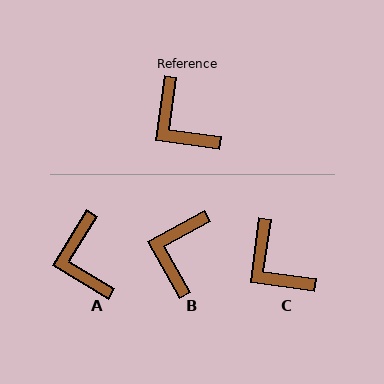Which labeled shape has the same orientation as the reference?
C.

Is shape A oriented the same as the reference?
No, it is off by about 24 degrees.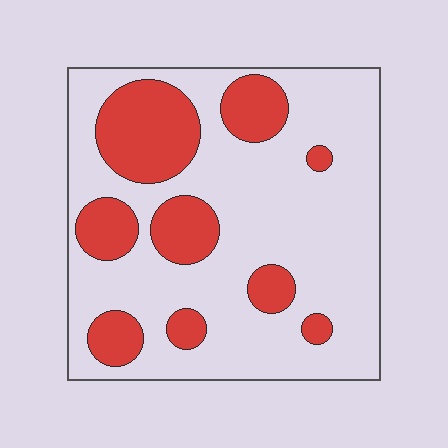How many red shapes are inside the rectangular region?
9.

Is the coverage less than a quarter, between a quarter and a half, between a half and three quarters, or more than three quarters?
Between a quarter and a half.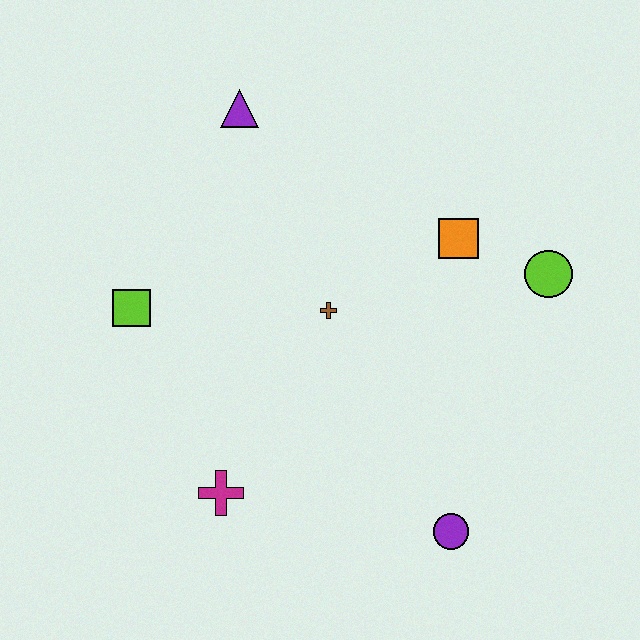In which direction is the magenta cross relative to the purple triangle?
The magenta cross is below the purple triangle.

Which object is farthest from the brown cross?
The purple circle is farthest from the brown cross.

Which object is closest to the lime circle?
The orange square is closest to the lime circle.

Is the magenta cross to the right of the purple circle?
No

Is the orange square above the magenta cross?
Yes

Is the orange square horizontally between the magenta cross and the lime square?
No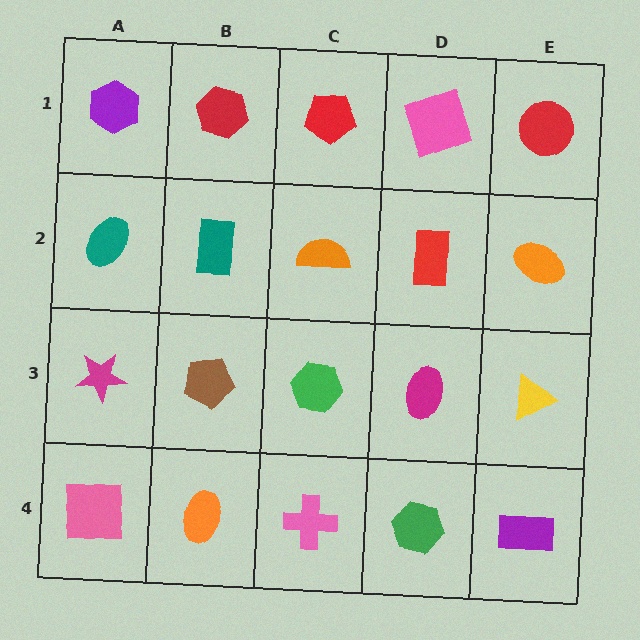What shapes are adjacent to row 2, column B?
A red hexagon (row 1, column B), a brown pentagon (row 3, column B), a teal ellipse (row 2, column A), an orange semicircle (row 2, column C).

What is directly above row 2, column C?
A red pentagon.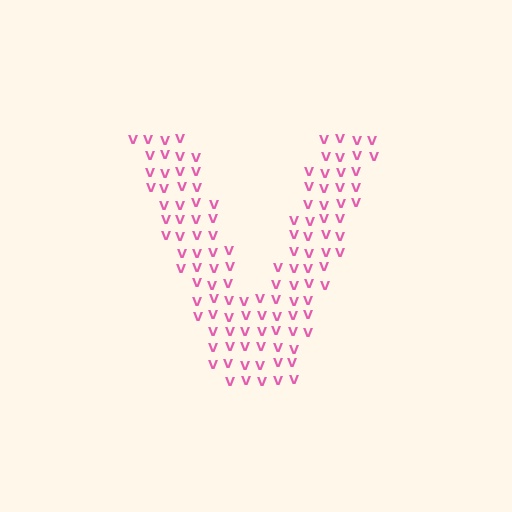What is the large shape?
The large shape is the letter V.